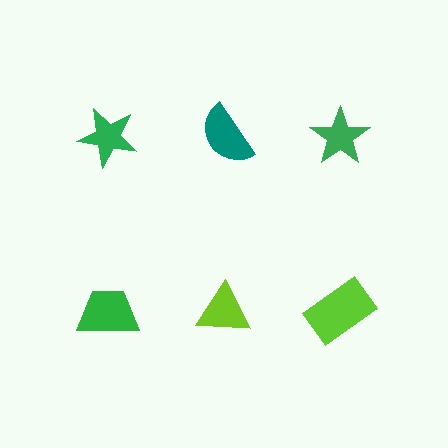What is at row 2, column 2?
A lime triangle.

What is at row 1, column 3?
A green star.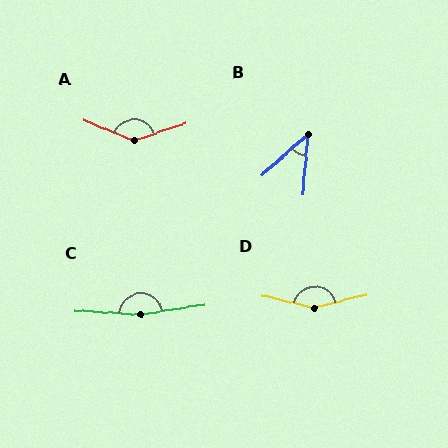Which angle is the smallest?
B, at approximately 43 degrees.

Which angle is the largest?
C, at approximately 168 degrees.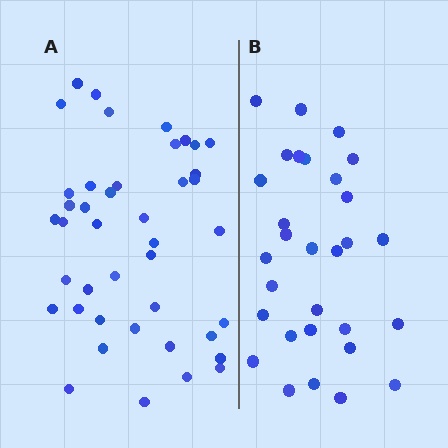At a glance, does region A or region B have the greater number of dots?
Region A (the left region) has more dots.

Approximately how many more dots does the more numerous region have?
Region A has roughly 12 or so more dots than region B.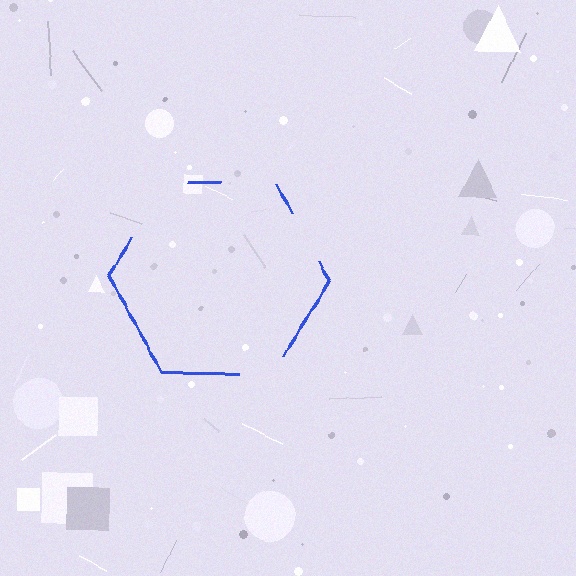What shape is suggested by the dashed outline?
The dashed outline suggests a hexagon.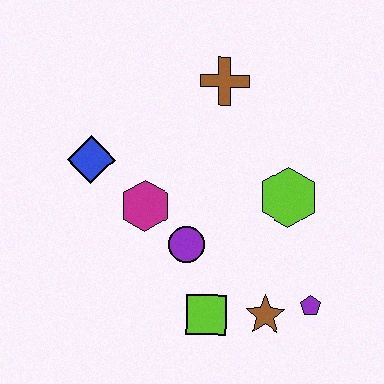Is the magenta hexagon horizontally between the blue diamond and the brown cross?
Yes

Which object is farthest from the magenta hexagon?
The purple pentagon is farthest from the magenta hexagon.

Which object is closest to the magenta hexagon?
The purple circle is closest to the magenta hexagon.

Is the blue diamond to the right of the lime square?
No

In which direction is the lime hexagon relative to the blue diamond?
The lime hexagon is to the right of the blue diamond.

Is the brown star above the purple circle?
No